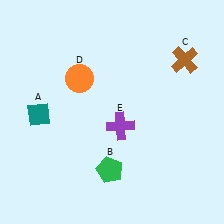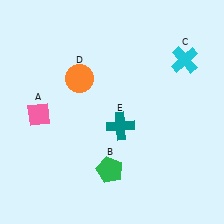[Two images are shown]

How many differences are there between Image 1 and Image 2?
There are 3 differences between the two images.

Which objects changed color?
A changed from teal to pink. C changed from brown to cyan. E changed from purple to teal.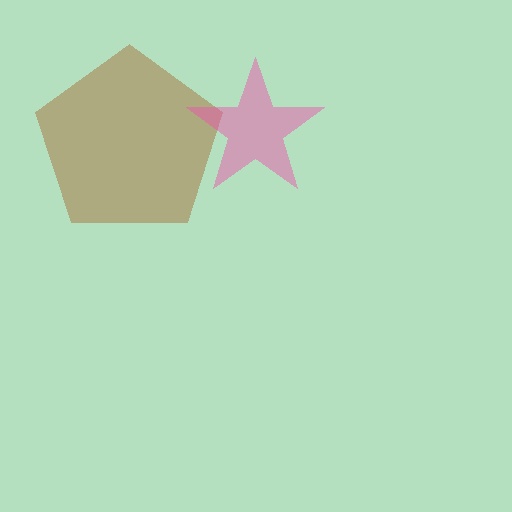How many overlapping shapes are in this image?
There are 2 overlapping shapes in the image.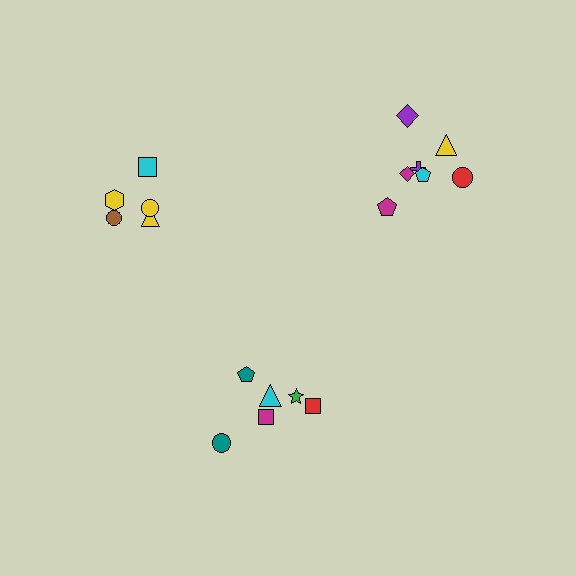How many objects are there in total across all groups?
There are 18 objects.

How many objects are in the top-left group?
There are 5 objects.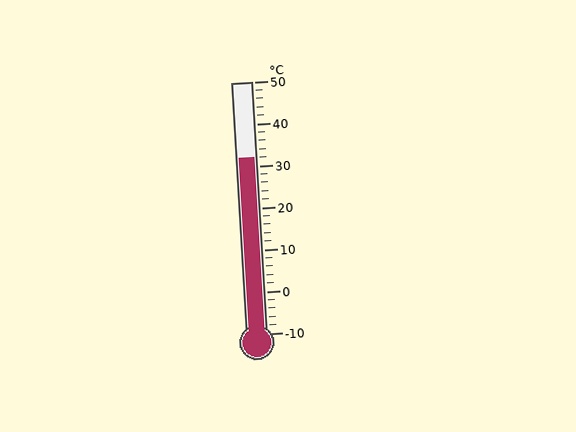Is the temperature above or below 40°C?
The temperature is below 40°C.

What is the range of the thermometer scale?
The thermometer scale ranges from -10°C to 50°C.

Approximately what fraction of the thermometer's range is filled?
The thermometer is filled to approximately 70% of its range.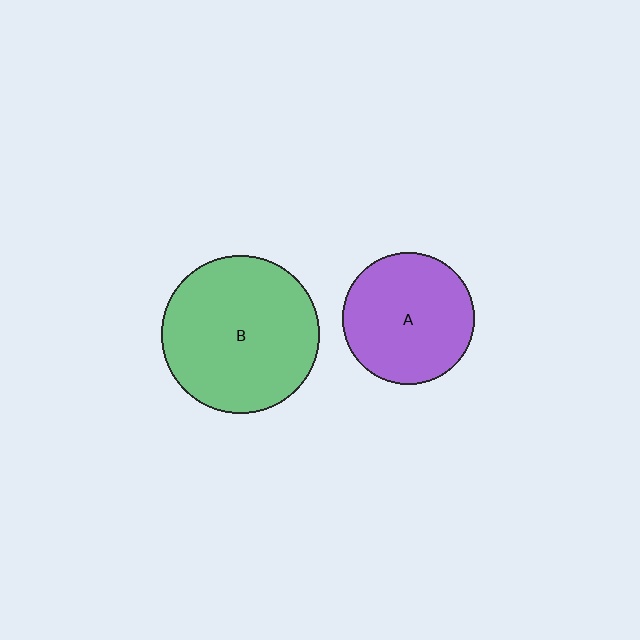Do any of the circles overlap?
No, none of the circles overlap.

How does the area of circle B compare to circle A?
Approximately 1.4 times.